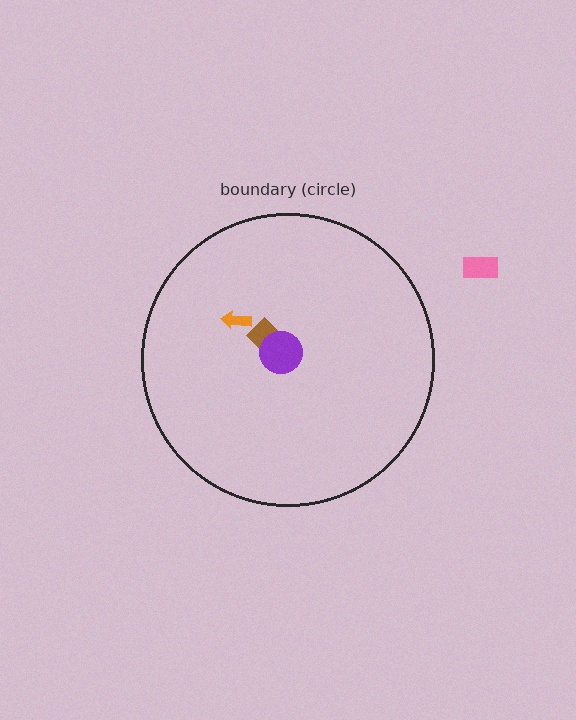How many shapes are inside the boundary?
3 inside, 1 outside.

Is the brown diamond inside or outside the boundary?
Inside.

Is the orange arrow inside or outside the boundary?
Inside.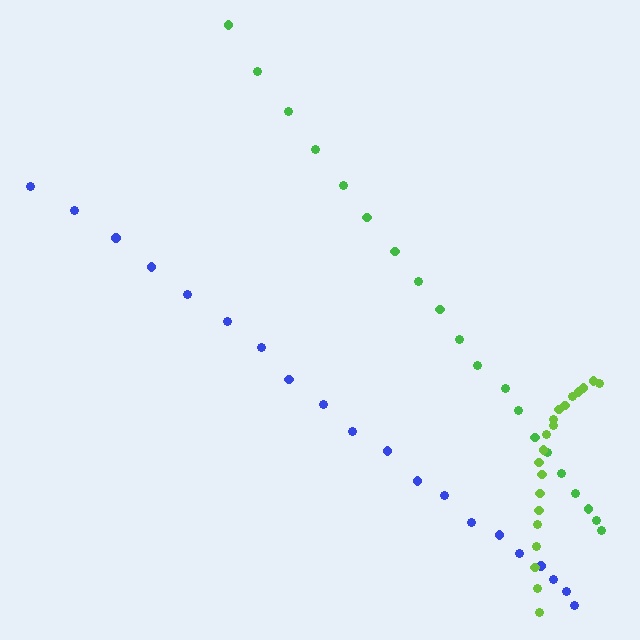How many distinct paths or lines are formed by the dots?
There are 3 distinct paths.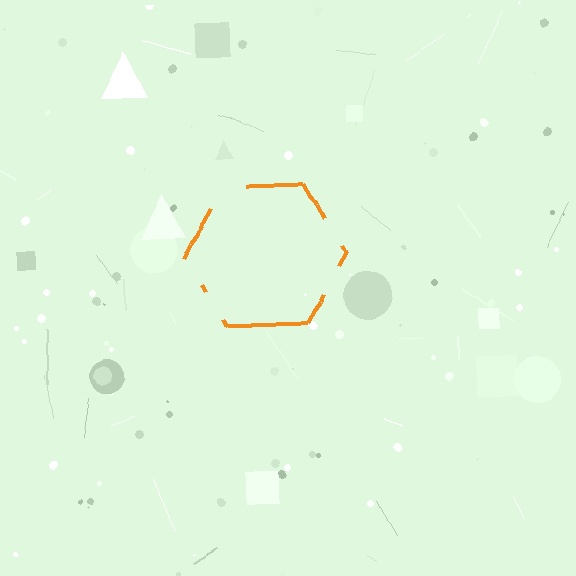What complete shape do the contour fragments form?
The contour fragments form a hexagon.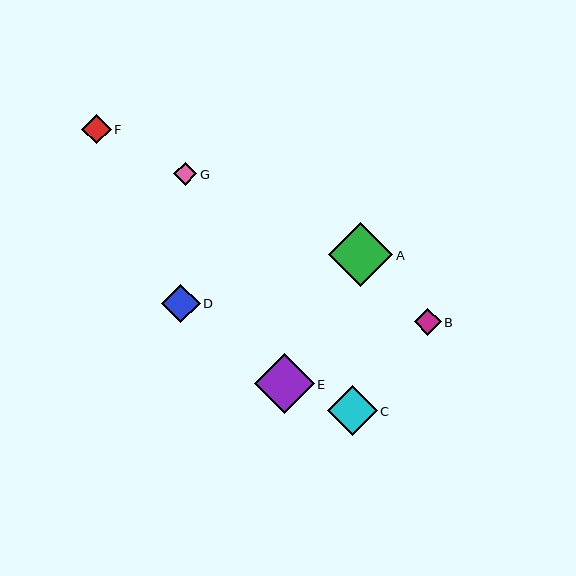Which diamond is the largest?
Diamond A is the largest with a size of approximately 64 pixels.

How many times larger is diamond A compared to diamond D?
Diamond A is approximately 1.7 times the size of diamond D.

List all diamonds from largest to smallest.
From largest to smallest: A, E, C, D, F, B, G.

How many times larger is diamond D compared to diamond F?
Diamond D is approximately 1.3 times the size of diamond F.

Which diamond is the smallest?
Diamond G is the smallest with a size of approximately 24 pixels.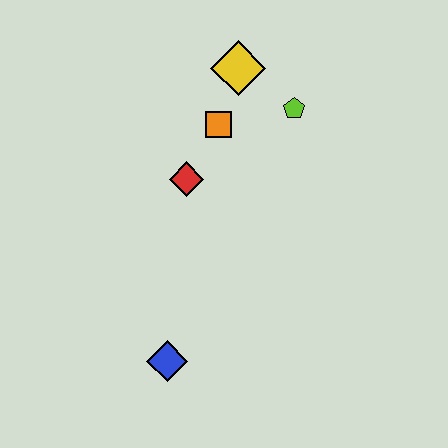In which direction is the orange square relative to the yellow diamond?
The orange square is below the yellow diamond.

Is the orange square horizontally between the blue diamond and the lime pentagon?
Yes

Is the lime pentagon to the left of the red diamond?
No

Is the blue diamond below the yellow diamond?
Yes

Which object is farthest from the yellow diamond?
The blue diamond is farthest from the yellow diamond.